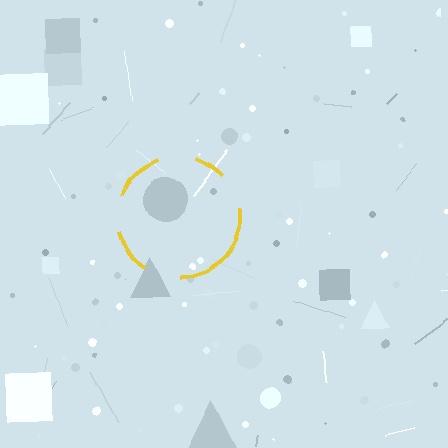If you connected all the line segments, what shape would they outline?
They would outline a circle.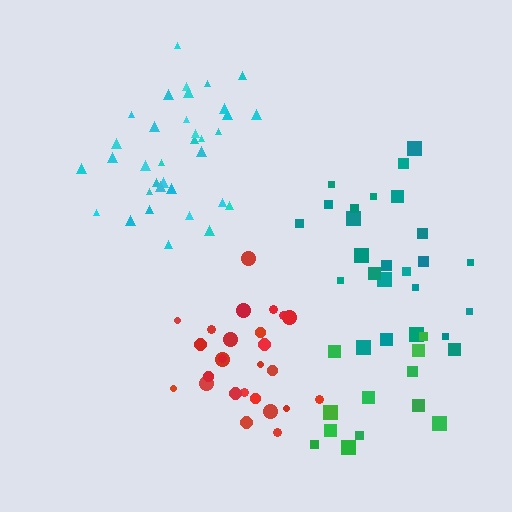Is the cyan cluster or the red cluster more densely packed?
Cyan.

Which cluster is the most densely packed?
Cyan.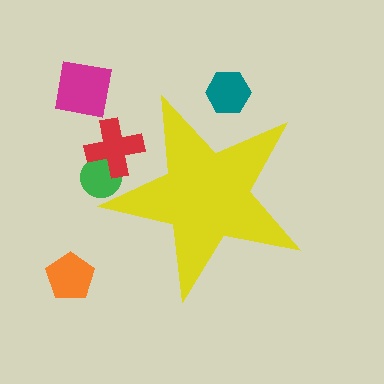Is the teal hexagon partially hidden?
Yes, the teal hexagon is partially hidden behind the yellow star.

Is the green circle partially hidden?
Yes, the green circle is partially hidden behind the yellow star.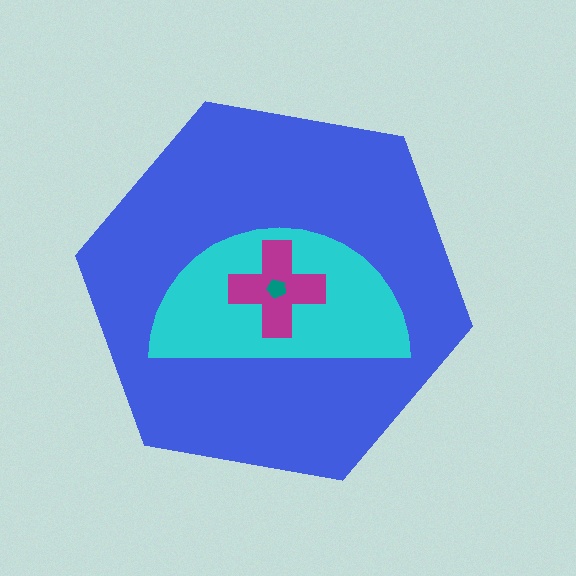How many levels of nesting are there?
4.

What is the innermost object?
The teal pentagon.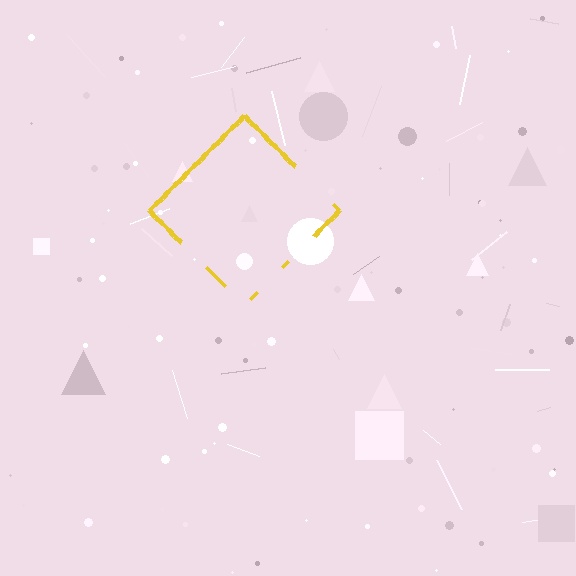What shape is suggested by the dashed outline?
The dashed outline suggests a diamond.